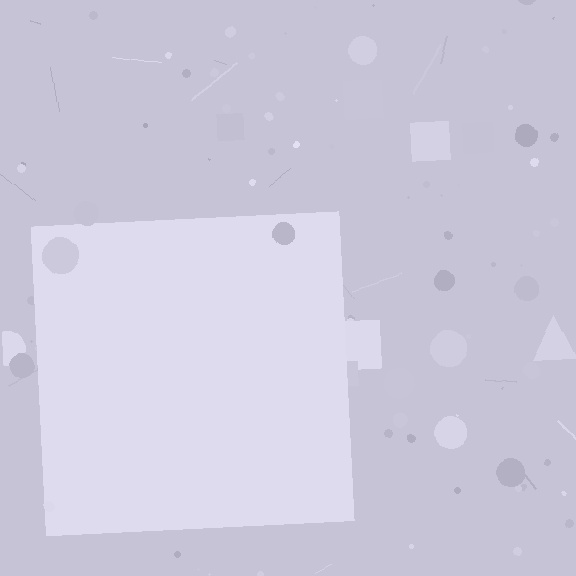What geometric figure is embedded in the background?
A square is embedded in the background.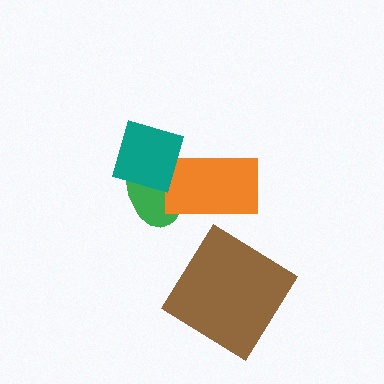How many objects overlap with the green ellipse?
2 objects overlap with the green ellipse.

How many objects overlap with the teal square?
1 object overlaps with the teal square.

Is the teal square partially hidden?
No, no other shape covers it.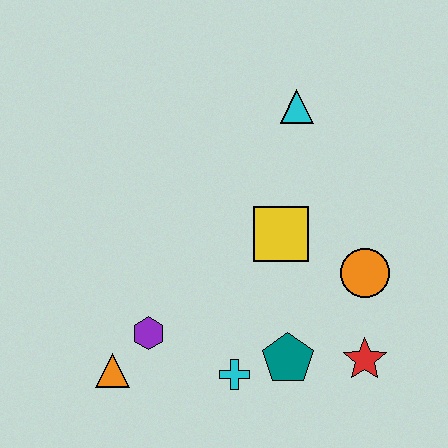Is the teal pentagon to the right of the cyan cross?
Yes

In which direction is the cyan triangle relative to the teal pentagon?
The cyan triangle is above the teal pentagon.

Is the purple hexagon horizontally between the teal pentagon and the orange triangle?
Yes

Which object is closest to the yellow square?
The orange circle is closest to the yellow square.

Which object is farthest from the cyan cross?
The cyan triangle is farthest from the cyan cross.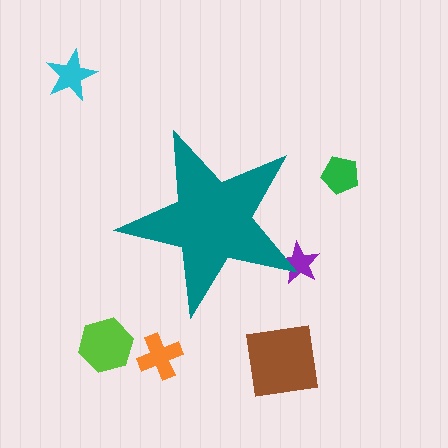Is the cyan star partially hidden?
No, the cyan star is fully visible.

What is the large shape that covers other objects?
A teal star.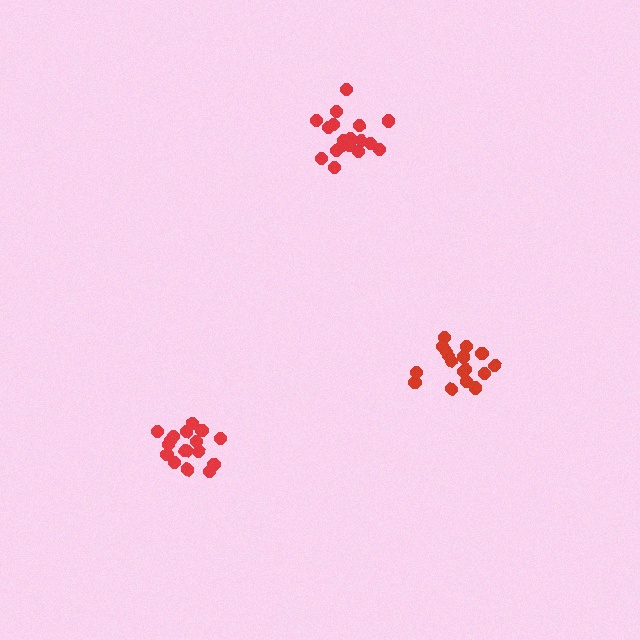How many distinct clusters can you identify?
There are 3 distinct clusters.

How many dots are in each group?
Group 1: 17 dots, Group 2: 18 dots, Group 3: 17 dots (52 total).